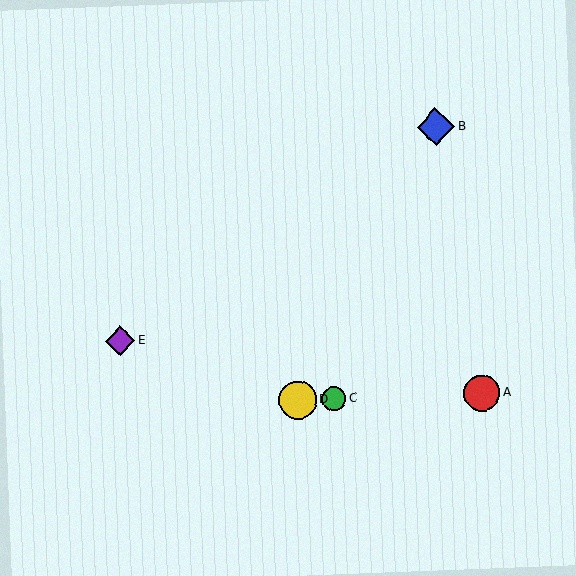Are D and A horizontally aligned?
Yes, both are at y≈400.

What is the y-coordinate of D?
Object D is at y≈400.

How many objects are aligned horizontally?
3 objects (A, C, D) are aligned horizontally.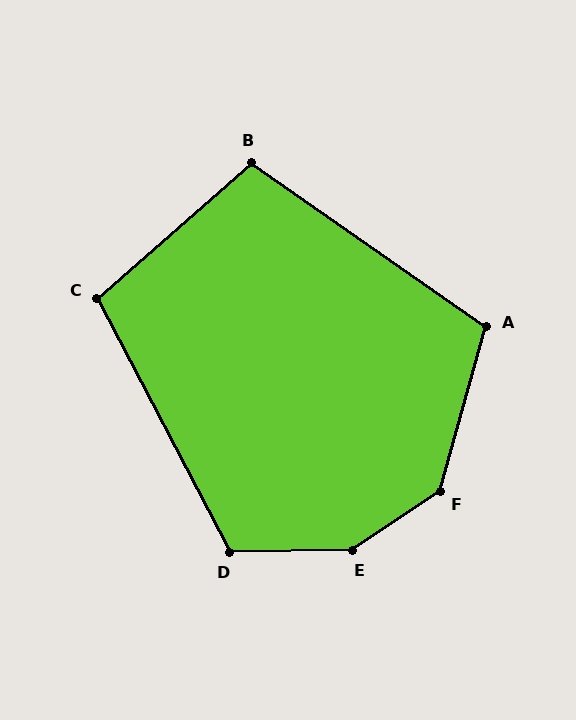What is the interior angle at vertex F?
Approximately 140 degrees (obtuse).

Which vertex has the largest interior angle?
E, at approximately 147 degrees.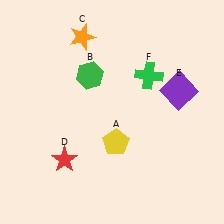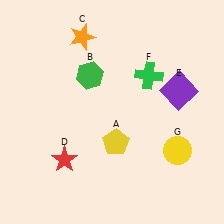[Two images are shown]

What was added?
A yellow circle (G) was added in Image 2.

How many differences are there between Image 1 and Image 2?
There is 1 difference between the two images.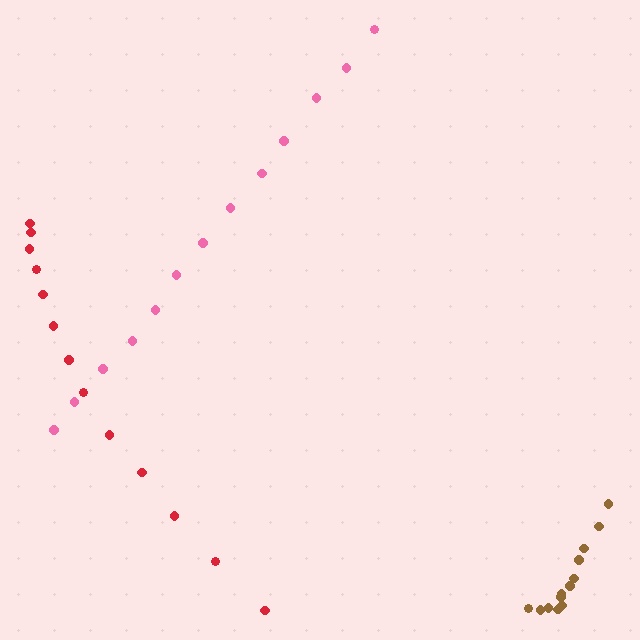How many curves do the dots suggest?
There are 3 distinct paths.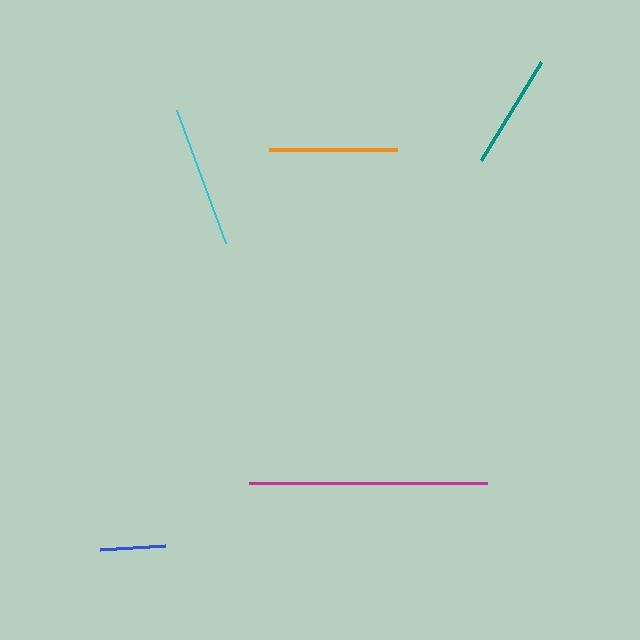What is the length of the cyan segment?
The cyan segment is approximately 142 pixels long.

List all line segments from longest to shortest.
From longest to shortest: magenta, cyan, orange, teal, blue.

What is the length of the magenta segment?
The magenta segment is approximately 239 pixels long.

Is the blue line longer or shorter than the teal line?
The teal line is longer than the blue line.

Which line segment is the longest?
The magenta line is the longest at approximately 239 pixels.